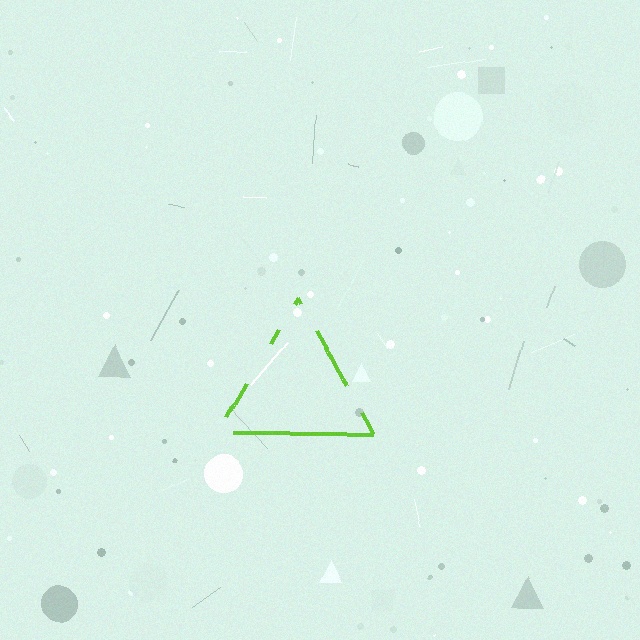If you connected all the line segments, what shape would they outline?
They would outline a triangle.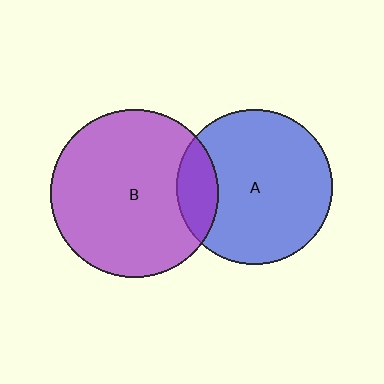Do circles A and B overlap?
Yes.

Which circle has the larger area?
Circle B (purple).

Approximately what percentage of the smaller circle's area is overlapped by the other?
Approximately 15%.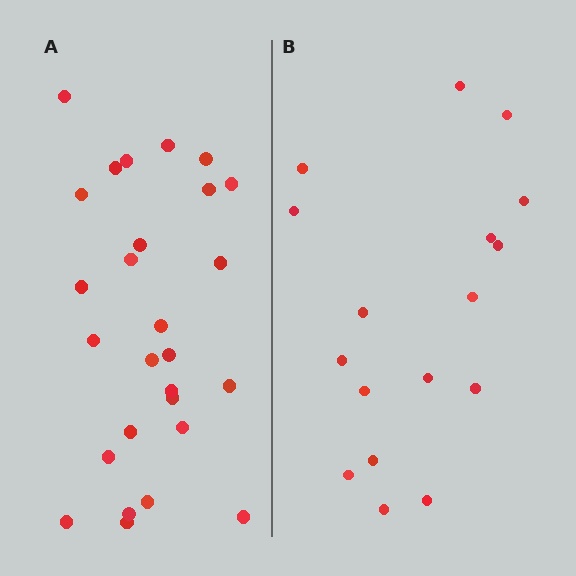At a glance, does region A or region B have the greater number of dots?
Region A (the left region) has more dots.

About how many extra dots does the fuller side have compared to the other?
Region A has roughly 10 or so more dots than region B.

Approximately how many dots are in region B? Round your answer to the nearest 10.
About 20 dots. (The exact count is 17, which rounds to 20.)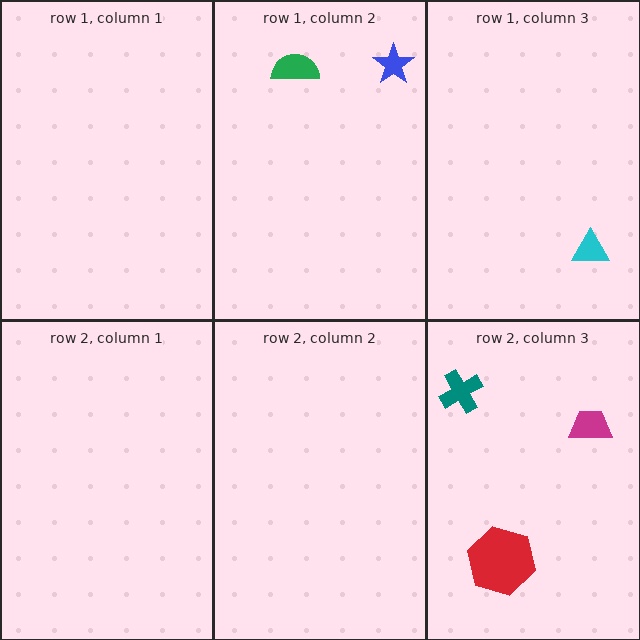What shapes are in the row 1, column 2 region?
The blue star, the green semicircle.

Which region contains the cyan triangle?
The row 1, column 3 region.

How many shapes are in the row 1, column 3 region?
1.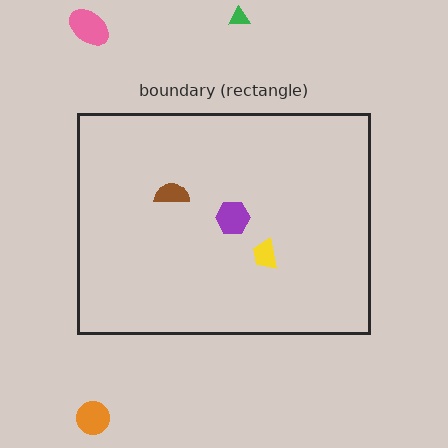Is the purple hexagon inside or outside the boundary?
Inside.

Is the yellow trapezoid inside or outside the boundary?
Inside.